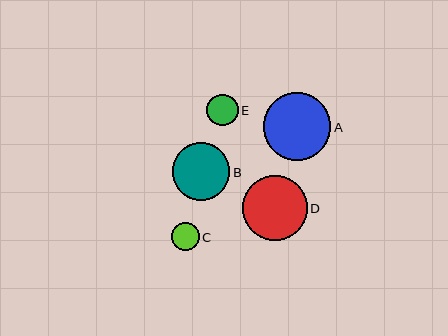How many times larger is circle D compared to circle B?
Circle D is approximately 1.1 times the size of circle B.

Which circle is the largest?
Circle A is the largest with a size of approximately 68 pixels.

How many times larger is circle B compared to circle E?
Circle B is approximately 1.8 times the size of circle E.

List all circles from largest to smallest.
From largest to smallest: A, D, B, E, C.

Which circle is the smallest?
Circle C is the smallest with a size of approximately 28 pixels.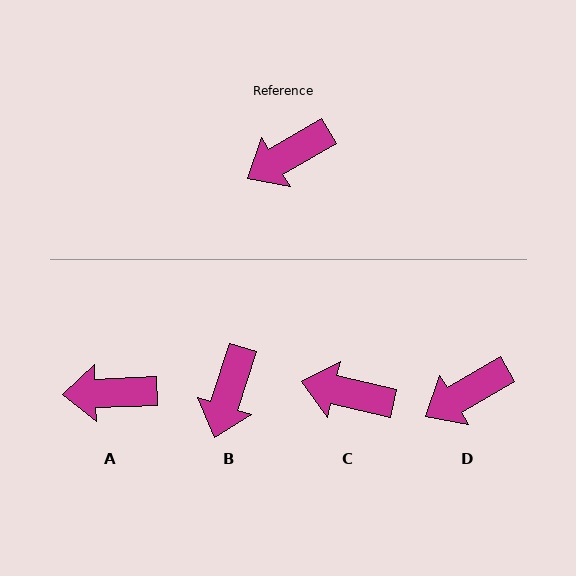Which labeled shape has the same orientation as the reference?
D.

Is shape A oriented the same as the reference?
No, it is off by about 28 degrees.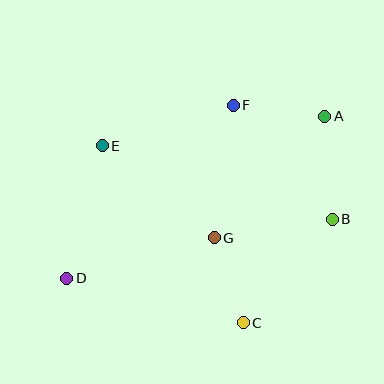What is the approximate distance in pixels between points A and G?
The distance between A and G is approximately 164 pixels.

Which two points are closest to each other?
Points C and G are closest to each other.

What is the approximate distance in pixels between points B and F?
The distance between B and F is approximately 151 pixels.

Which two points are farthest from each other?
Points A and D are farthest from each other.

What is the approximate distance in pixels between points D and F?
The distance between D and F is approximately 240 pixels.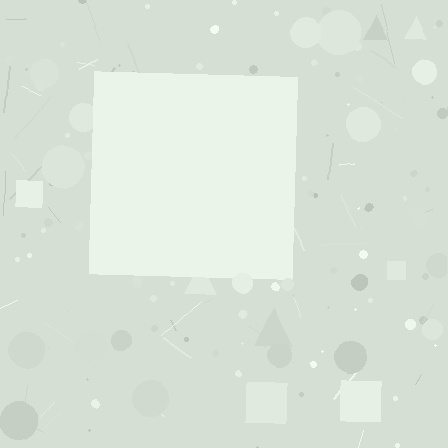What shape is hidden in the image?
A square is hidden in the image.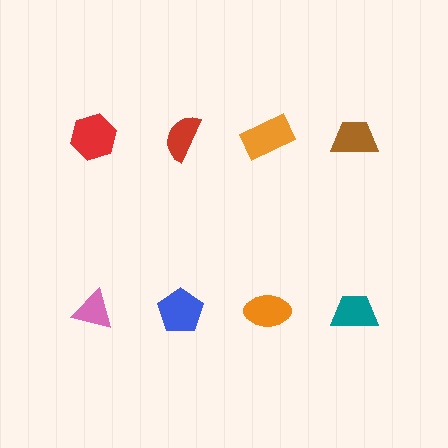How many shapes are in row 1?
4 shapes.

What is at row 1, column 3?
An orange rectangle.